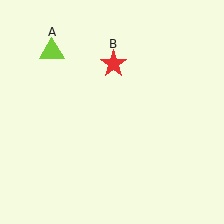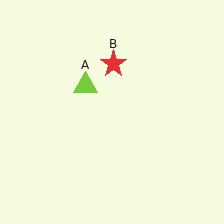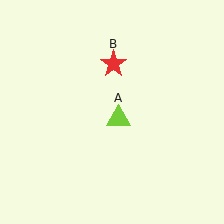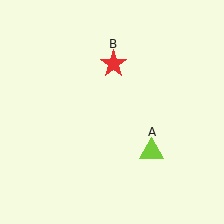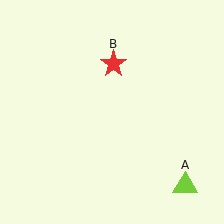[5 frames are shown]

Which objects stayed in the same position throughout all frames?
Red star (object B) remained stationary.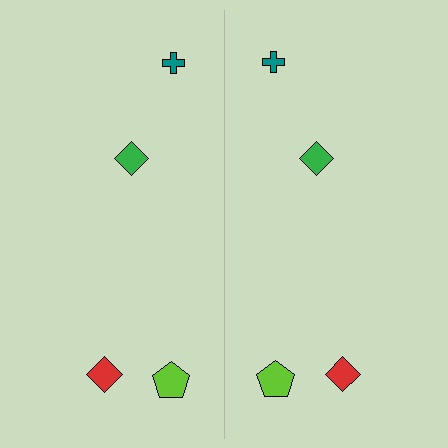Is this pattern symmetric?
Yes, this pattern has bilateral (reflection) symmetry.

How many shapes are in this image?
There are 8 shapes in this image.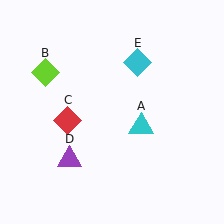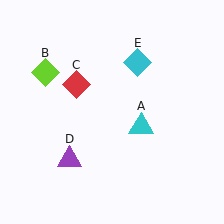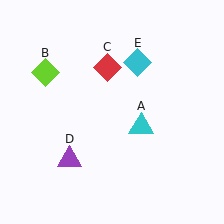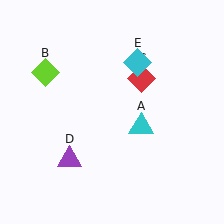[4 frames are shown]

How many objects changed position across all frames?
1 object changed position: red diamond (object C).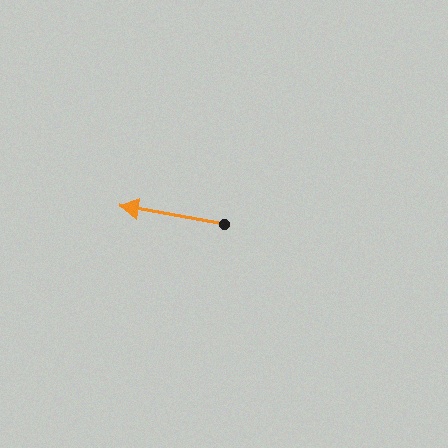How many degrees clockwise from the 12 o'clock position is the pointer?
Approximately 280 degrees.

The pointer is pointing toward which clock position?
Roughly 9 o'clock.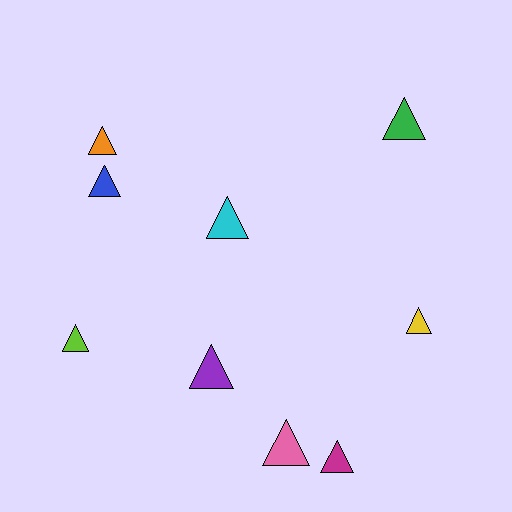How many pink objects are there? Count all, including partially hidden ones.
There is 1 pink object.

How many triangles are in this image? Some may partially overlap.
There are 9 triangles.